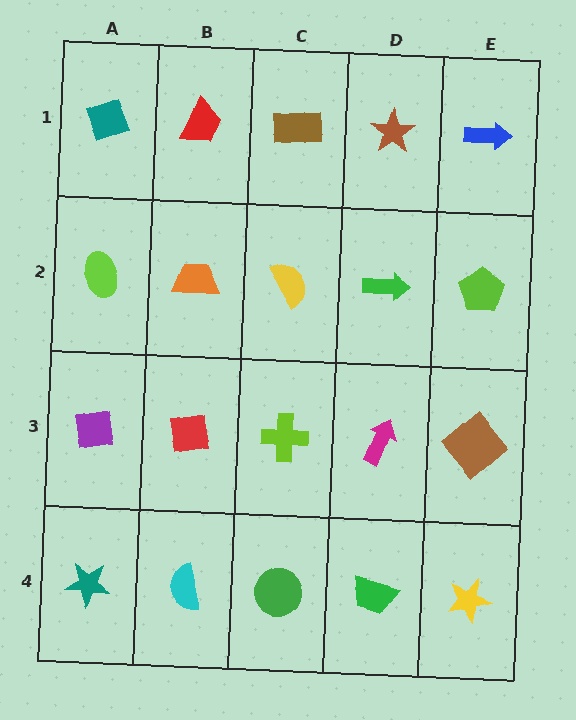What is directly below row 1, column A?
A lime ellipse.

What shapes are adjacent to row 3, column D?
A green arrow (row 2, column D), a green trapezoid (row 4, column D), a lime cross (row 3, column C), a brown diamond (row 3, column E).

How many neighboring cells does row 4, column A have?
2.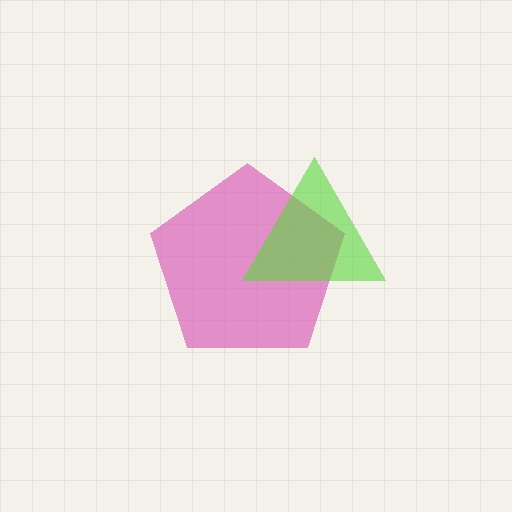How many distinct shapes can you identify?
There are 2 distinct shapes: a pink pentagon, a lime triangle.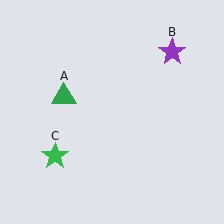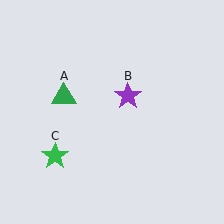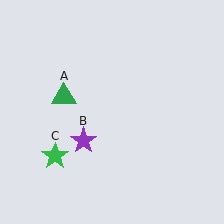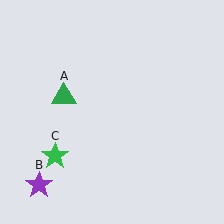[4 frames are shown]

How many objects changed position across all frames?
1 object changed position: purple star (object B).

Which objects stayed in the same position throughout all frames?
Green triangle (object A) and green star (object C) remained stationary.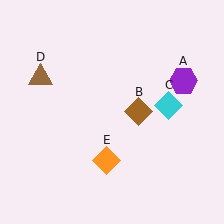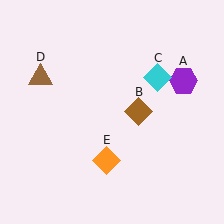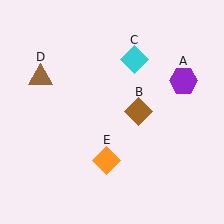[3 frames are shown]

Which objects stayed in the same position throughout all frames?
Purple hexagon (object A) and brown diamond (object B) and brown triangle (object D) and orange diamond (object E) remained stationary.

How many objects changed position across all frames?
1 object changed position: cyan diamond (object C).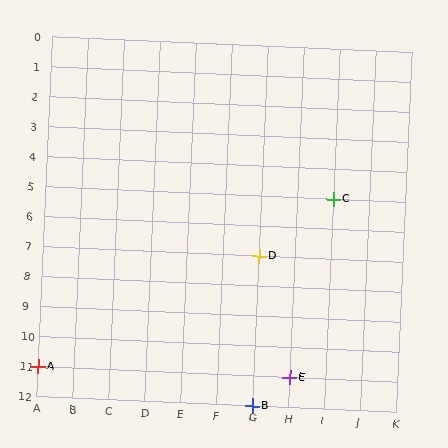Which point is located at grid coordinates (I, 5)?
Point C is at (I, 5).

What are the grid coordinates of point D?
Point D is at grid coordinates (G, 7).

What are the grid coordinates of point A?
Point A is at grid coordinates (A, 11).